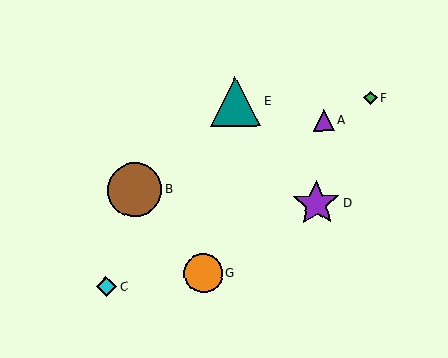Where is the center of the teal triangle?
The center of the teal triangle is at (236, 102).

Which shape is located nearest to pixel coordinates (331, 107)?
The purple triangle (labeled A) at (324, 121) is nearest to that location.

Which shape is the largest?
The brown circle (labeled B) is the largest.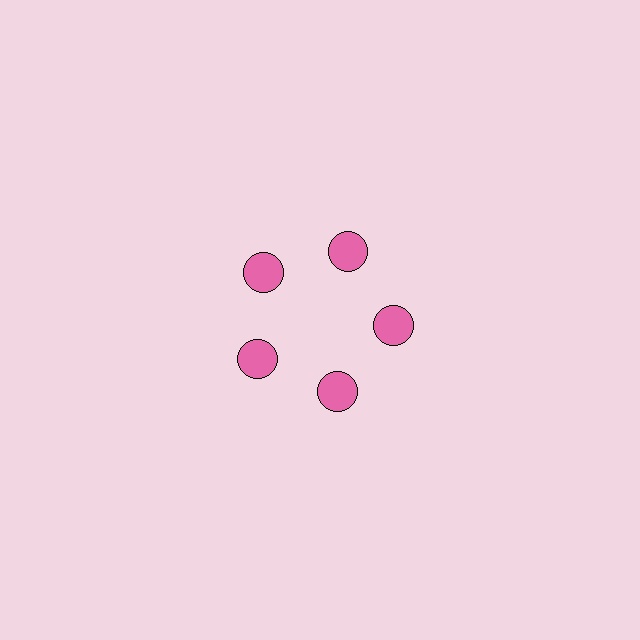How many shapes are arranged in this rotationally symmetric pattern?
There are 5 shapes, arranged in 5 groups of 1.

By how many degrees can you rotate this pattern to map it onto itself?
The pattern maps onto itself every 72 degrees of rotation.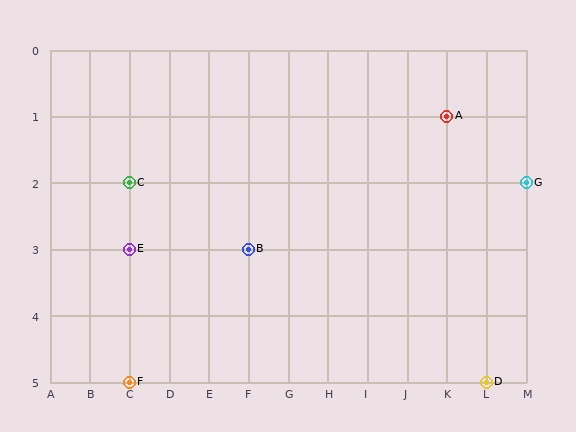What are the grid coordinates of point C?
Point C is at grid coordinates (C, 2).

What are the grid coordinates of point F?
Point F is at grid coordinates (C, 5).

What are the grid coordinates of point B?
Point B is at grid coordinates (F, 3).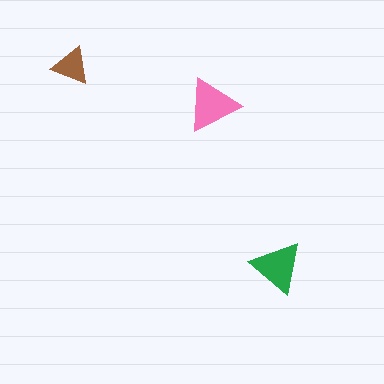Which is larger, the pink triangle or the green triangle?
The pink one.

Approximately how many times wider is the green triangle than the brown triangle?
About 1.5 times wider.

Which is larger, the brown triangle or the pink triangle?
The pink one.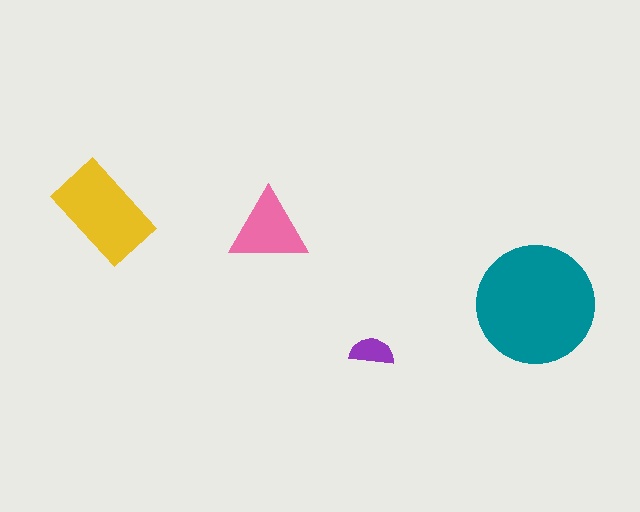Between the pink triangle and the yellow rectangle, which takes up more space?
The yellow rectangle.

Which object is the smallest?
The purple semicircle.